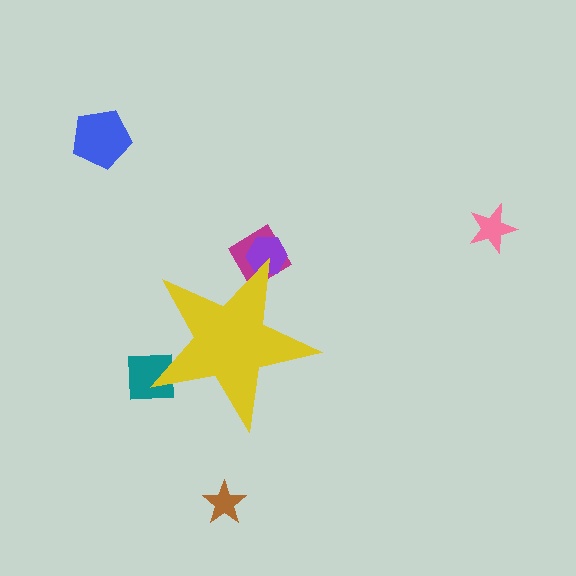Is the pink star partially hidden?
No, the pink star is fully visible.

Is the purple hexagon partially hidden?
Yes, the purple hexagon is partially hidden behind the yellow star.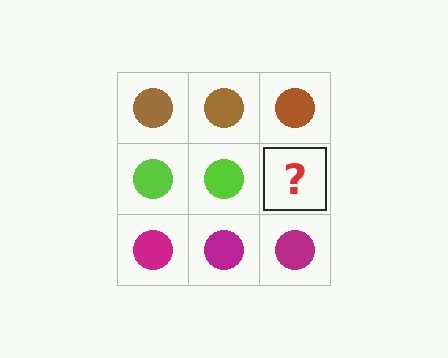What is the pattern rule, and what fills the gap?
The rule is that each row has a consistent color. The gap should be filled with a lime circle.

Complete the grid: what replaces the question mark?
The question mark should be replaced with a lime circle.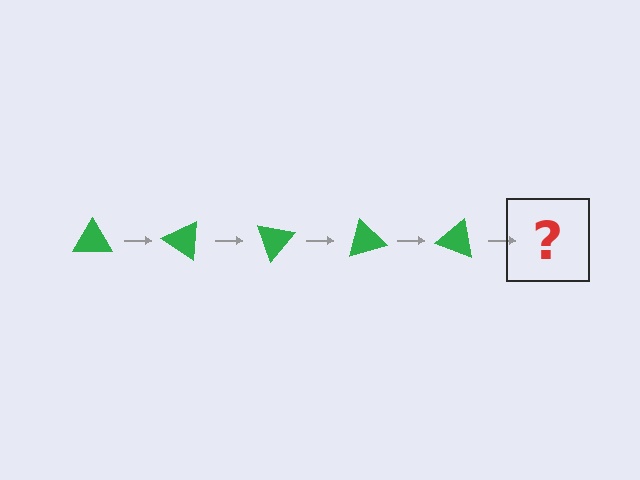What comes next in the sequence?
The next element should be a green triangle rotated 175 degrees.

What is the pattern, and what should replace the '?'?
The pattern is that the triangle rotates 35 degrees each step. The '?' should be a green triangle rotated 175 degrees.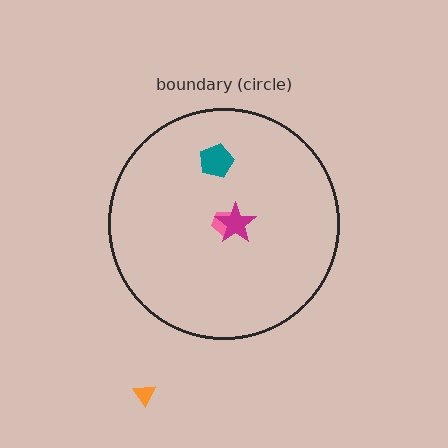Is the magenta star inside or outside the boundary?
Inside.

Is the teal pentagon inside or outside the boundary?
Inside.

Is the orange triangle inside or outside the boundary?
Outside.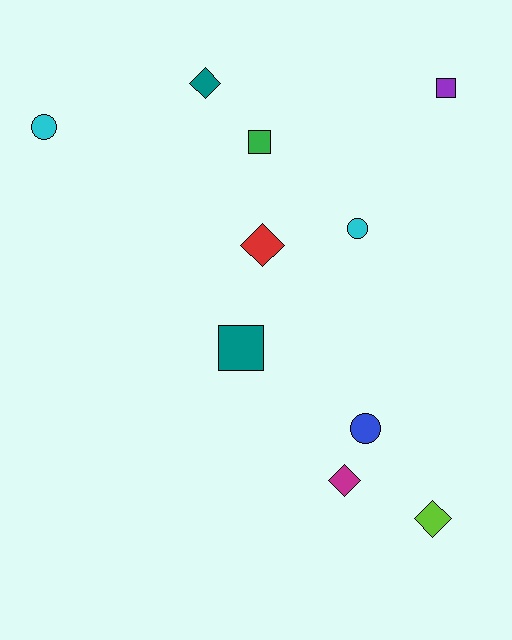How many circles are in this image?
There are 3 circles.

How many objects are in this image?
There are 10 objects.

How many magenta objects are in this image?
There is 1 magenta object.